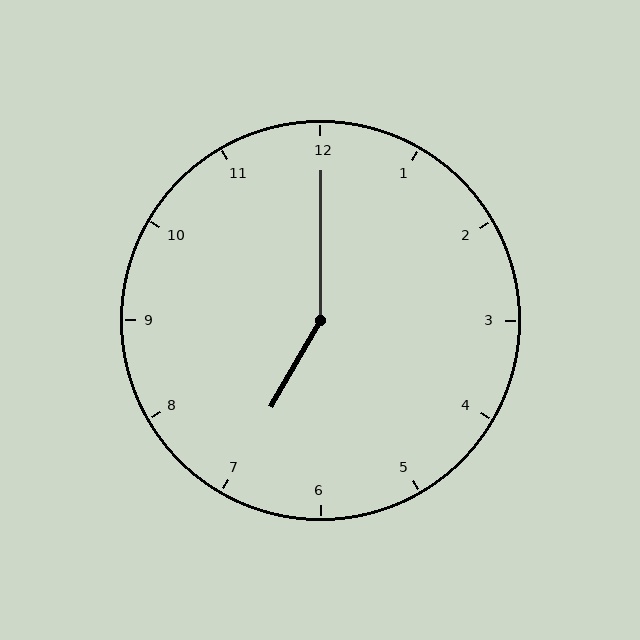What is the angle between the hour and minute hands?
Approximately 150 degrees.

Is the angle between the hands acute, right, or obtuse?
It is obtuse.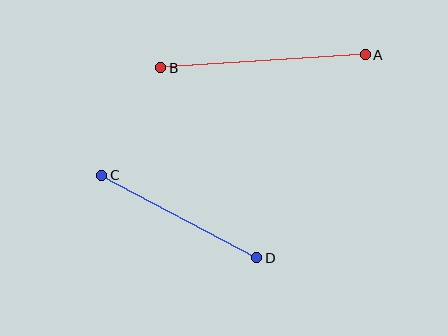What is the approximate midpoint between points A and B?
The midpoint is at approximately (263, 61) pixels.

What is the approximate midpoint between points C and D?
The midpoint is at approximately (179, 217) pixels.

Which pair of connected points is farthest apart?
Points A and B are farthest apart.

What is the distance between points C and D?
The distance is approximately 175 pixels.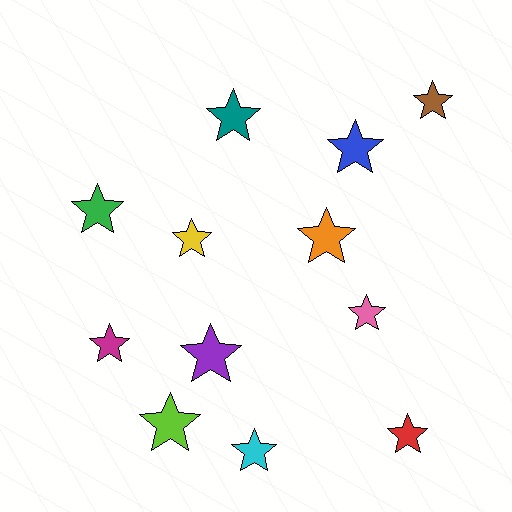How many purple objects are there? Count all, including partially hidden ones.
There is 1 purple object.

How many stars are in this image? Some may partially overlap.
There are 12 stars.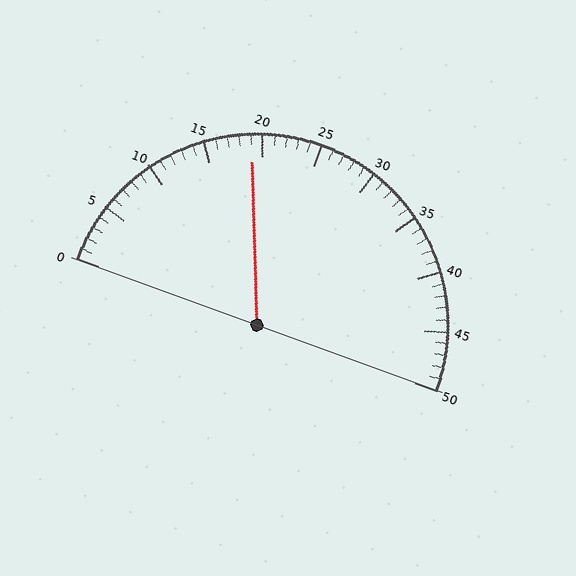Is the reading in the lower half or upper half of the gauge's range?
The reading is in the lower half of the range (0 to 50).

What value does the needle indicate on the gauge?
The needle indicates approximately 19.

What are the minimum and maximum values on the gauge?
The gauge ranges from 0 to 50.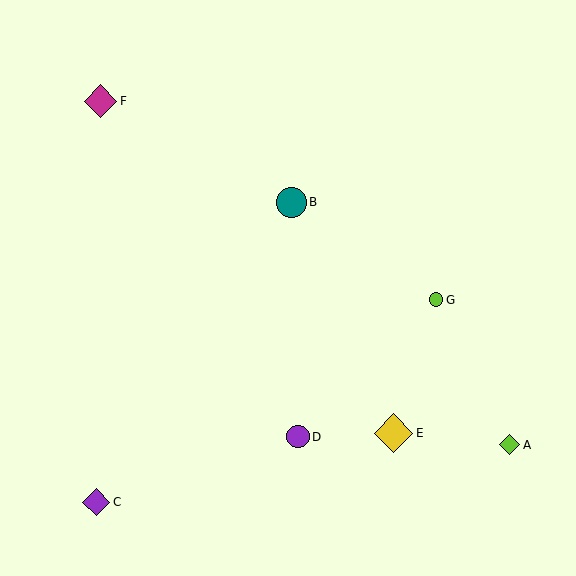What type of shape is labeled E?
Shape E is a yellow diamond.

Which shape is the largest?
The yellow diamond (labeled E) is the largest.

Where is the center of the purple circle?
The center of the purple circle is at (298, 437).